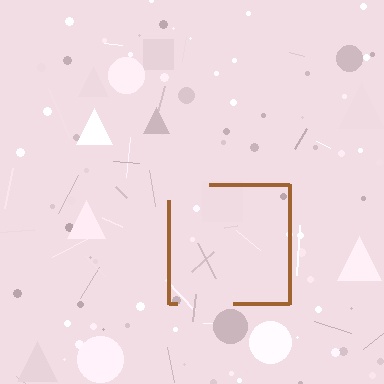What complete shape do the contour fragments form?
The contour fragments form a square.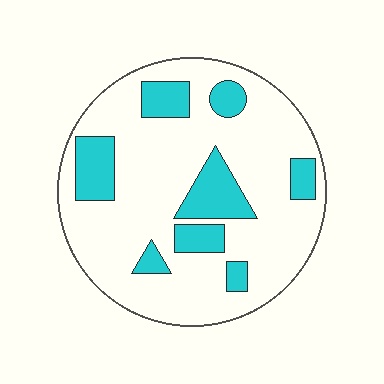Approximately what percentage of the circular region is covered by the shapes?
Approximately 20%.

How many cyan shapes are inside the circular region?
8.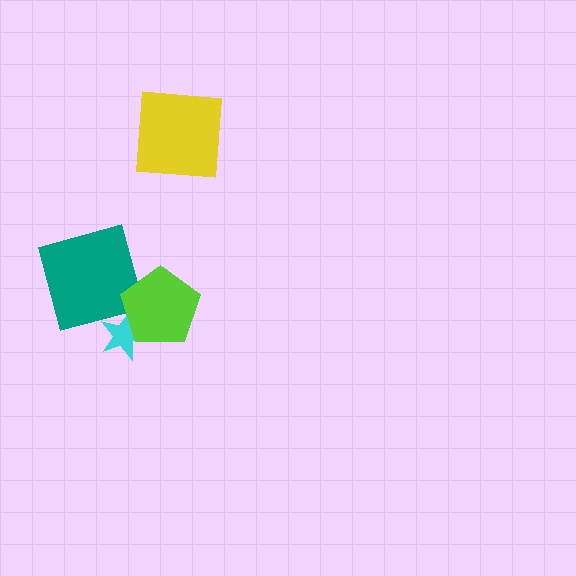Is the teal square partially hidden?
Yes, it is partially covered by another shape.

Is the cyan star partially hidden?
Yes, it is partially covered by another shape.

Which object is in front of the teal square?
The lime pentagon is in front of the teal square.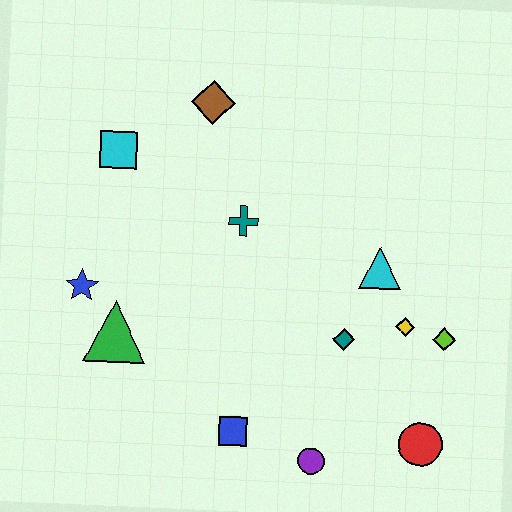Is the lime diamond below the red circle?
No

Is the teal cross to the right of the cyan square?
Yes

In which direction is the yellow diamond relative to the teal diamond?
The yellow diamond is to the right of the teal diamond.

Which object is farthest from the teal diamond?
The cyan square is farthest from the teal diamond.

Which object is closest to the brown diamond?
The cyan square is closest to the brown diamond.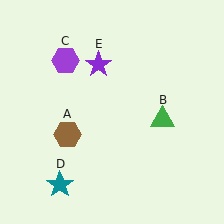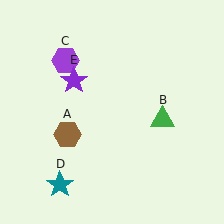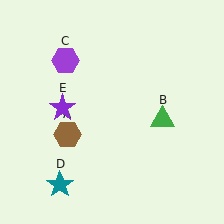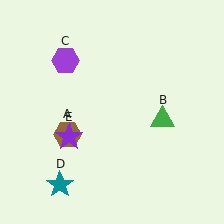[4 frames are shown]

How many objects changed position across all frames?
1 object changed position: purple star (object E).